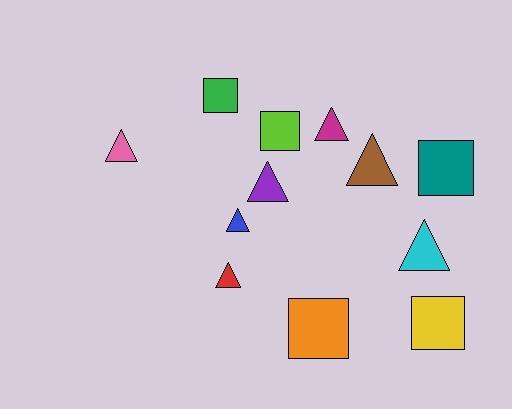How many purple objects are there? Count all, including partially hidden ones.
There is 1 purple object.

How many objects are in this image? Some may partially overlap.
There are 12 objects.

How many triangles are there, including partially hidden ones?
There are 7 triangles.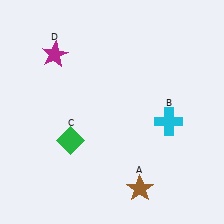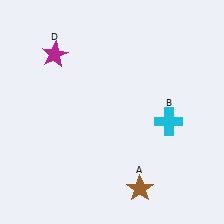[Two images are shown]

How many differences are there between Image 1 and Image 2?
There is 1 difference between the two images.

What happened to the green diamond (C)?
The green diamond (C) was removed in Image 2. It was in the bottom-left area of Image 1.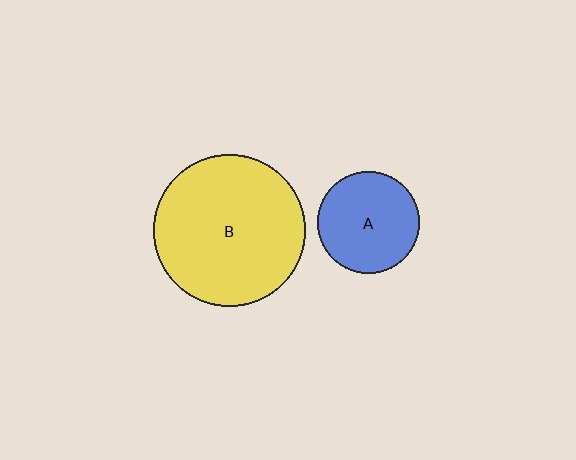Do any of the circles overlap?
No, none of the circles overlap.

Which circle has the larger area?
Circle B (yellow).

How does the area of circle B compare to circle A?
Approximately 2.2 times.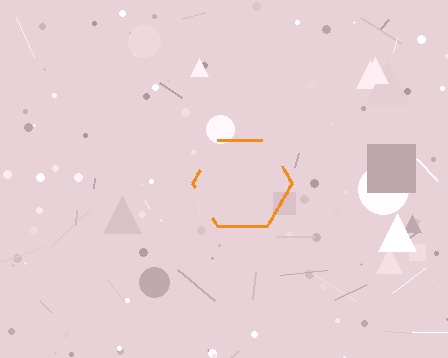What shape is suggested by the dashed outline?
The dashed outline suggests a hexagon.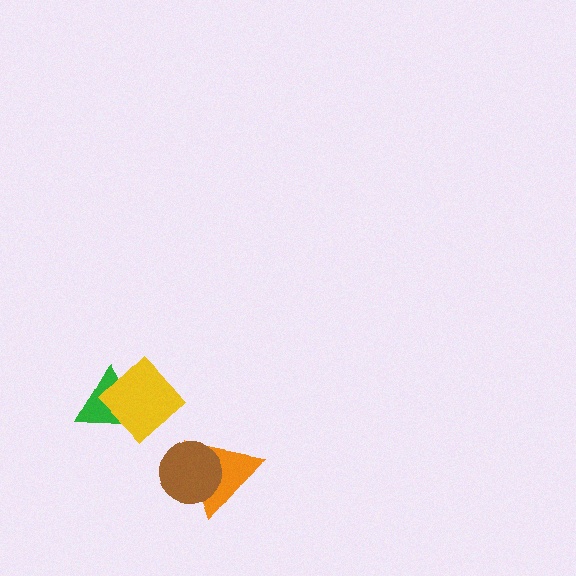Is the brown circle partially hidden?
No, no other shape covers it.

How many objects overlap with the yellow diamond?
1 object overlaps with the yellow diamond.